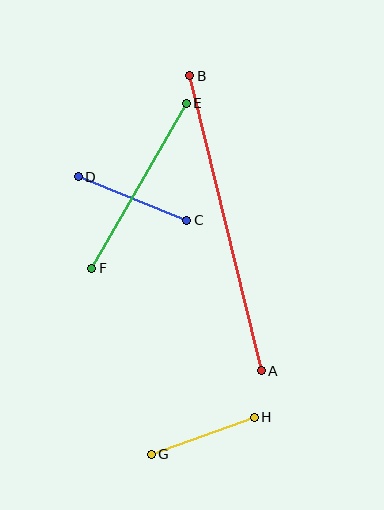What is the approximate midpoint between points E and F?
The midpoint is at approximately (139, 186) pixels.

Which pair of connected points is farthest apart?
Points A and B are farthest apart.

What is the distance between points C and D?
The distance is approximately 117 pixels.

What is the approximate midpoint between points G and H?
The midpoint is at approximately (203, 436) pixels.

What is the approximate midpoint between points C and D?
The midpoint is at approximately (132, 198) pixels.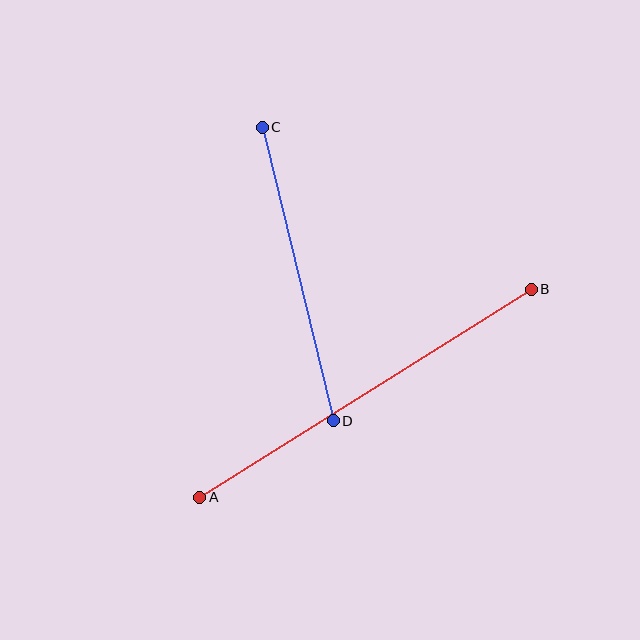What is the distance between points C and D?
The distance is approximately 302 pixels.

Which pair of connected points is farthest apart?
Points A and B are farthest apart.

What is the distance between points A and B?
The distance is approximately 391 pixels.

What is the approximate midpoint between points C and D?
The midpoint is at approximately (298, 274) pixels.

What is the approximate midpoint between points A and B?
The midpoint is at approximately (366, 393) pixels.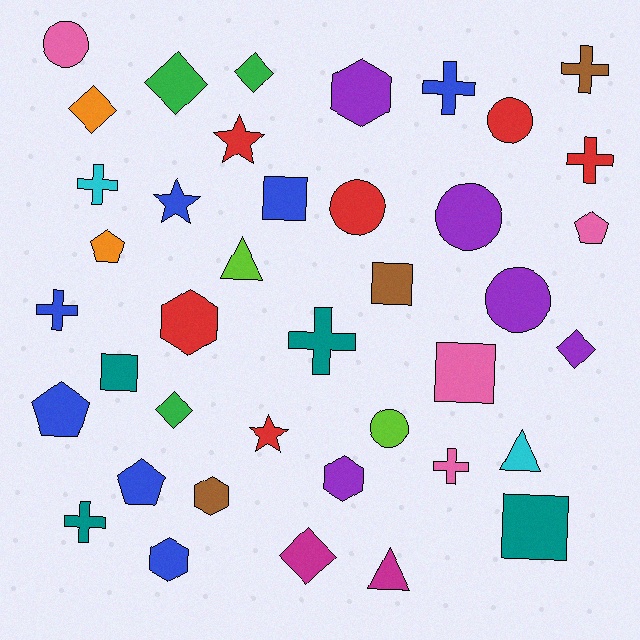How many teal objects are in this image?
There are 4 teal objects.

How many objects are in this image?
There are 40 objects.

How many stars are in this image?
There are 3 stars.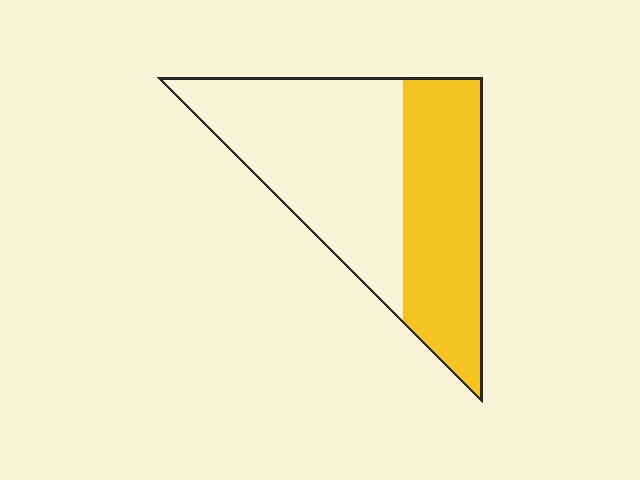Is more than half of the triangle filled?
No.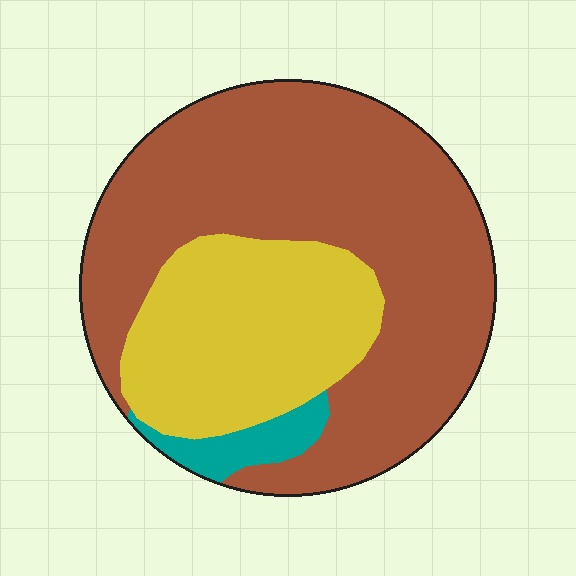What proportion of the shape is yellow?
Yellow takes up between a sixth and a third of the shape.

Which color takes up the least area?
Teal, at roughly 5%.